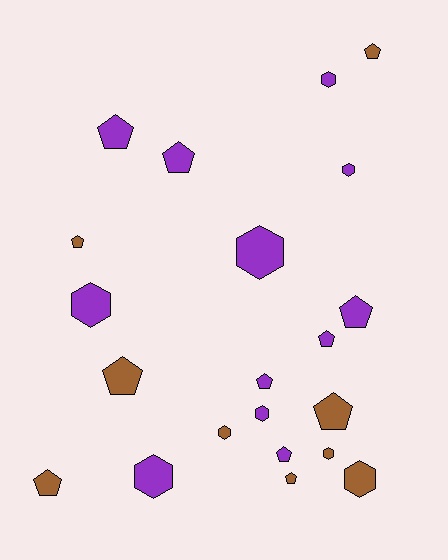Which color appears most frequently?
Purple, with 12 objects.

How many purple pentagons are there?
There are 6 purple pentagons.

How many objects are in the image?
There are 21 objects.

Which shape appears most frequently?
Pentagon, with 12 objects.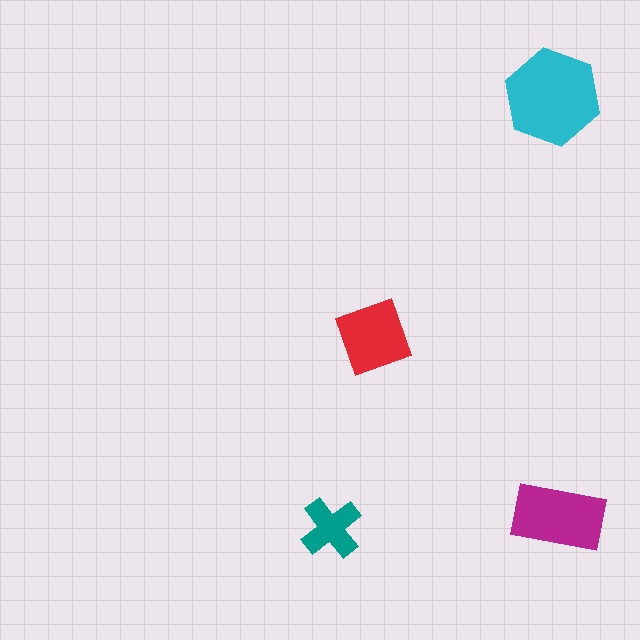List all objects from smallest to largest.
The teal cross, the red square, the magenta rectangle, the cyan hexagon.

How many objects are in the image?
There are 4 objects in the image.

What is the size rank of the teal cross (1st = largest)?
4th.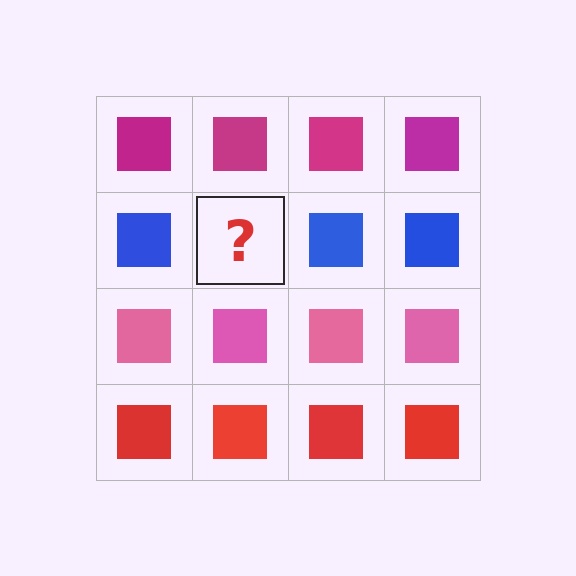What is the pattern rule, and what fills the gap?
The rule is that each row has a consistent color. The gap should be filled with a blue square.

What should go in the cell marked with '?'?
The missing cell should contain a blue square.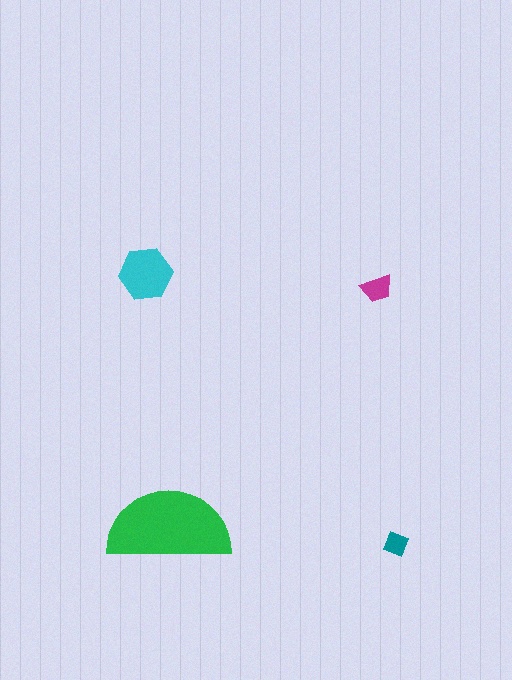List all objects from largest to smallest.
The green semicircle, the cyan hexagon, the magenta trapezoid, the teal diamond.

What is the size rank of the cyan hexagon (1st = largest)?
2nd.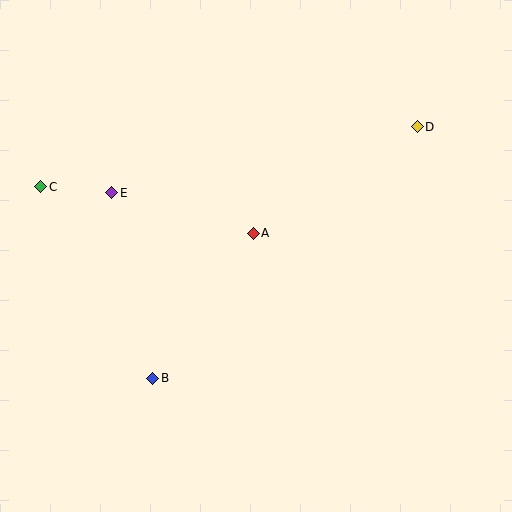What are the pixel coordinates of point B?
Point B is at (153, 378).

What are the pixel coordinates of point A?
Point A is at (253, 233).